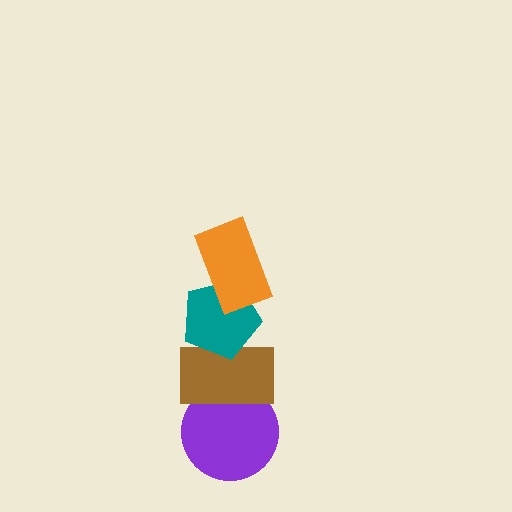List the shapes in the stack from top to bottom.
From top to bottom: the orange rectangle, the teal pentagon, the brown rectangle, the purple circle.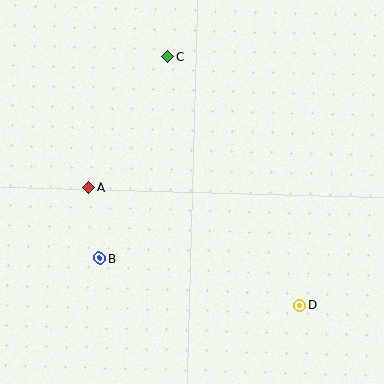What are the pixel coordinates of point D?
Point D is at (300, 305).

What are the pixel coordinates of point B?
Point B is at (100, 258).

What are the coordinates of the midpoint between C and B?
The midpoint between C and B is at (134, 157).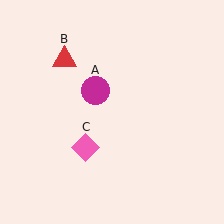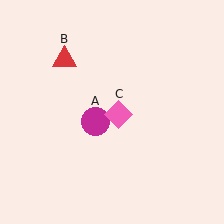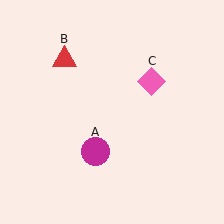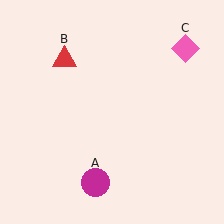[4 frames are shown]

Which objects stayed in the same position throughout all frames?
Red triangle (object B) remained stationary.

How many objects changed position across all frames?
2 objects changed position: magenta circle (object A), pink diamond (object C).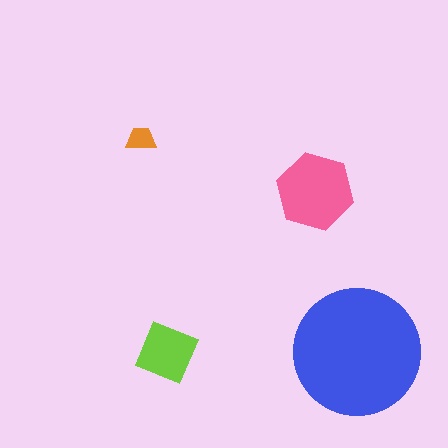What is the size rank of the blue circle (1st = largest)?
1st.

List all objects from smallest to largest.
The orange trapezoid, the lime square, the pink hexagon, the blue circle.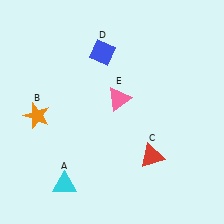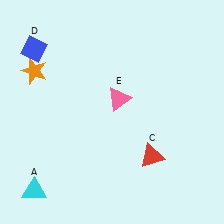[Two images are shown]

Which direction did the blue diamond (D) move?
The blue diamond (D) moved left.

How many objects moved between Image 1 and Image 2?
3 objects moved between the two images.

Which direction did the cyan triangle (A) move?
The cyan triangle (A) moved left.